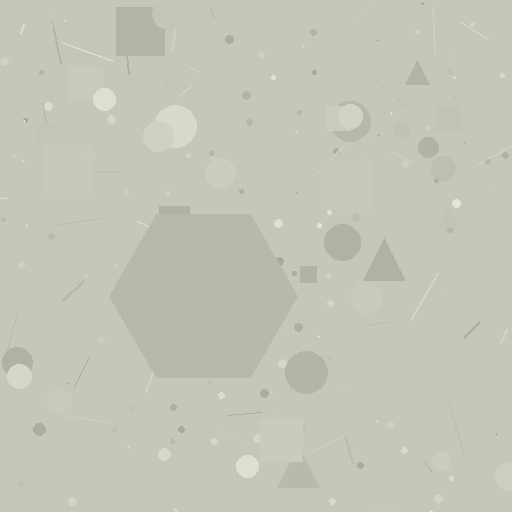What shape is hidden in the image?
A hexagon is hidden in the image.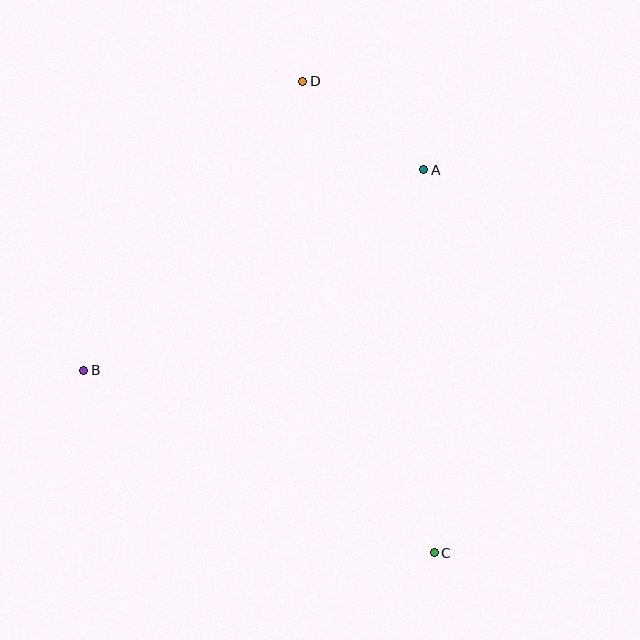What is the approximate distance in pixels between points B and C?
The distance between B and C is approximately 395 pixels.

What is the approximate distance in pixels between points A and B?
The distance between A and B is approximately 395 pixels.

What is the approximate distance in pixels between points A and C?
The distance between A and C is approximately 383 pixels.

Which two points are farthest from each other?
Points C and D are farthest from each other.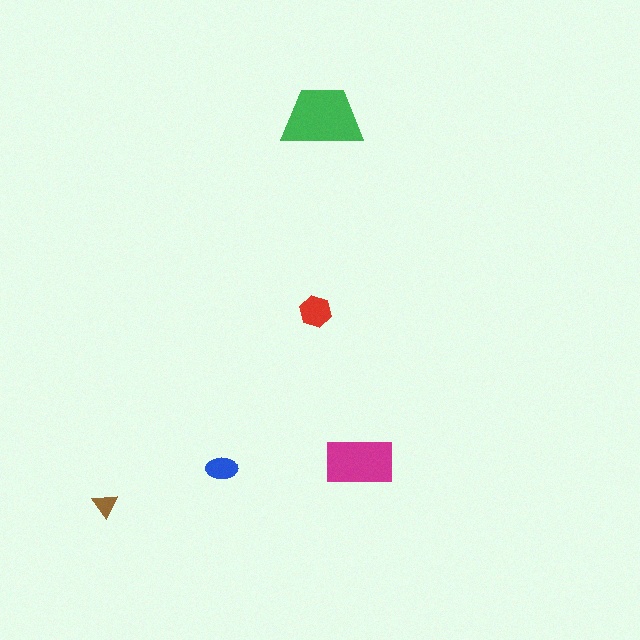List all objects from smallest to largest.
The brown triangle, the blue ellipse, the red hexagon, the magenta rectangle, the green trapezoid.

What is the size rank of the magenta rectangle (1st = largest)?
2nd.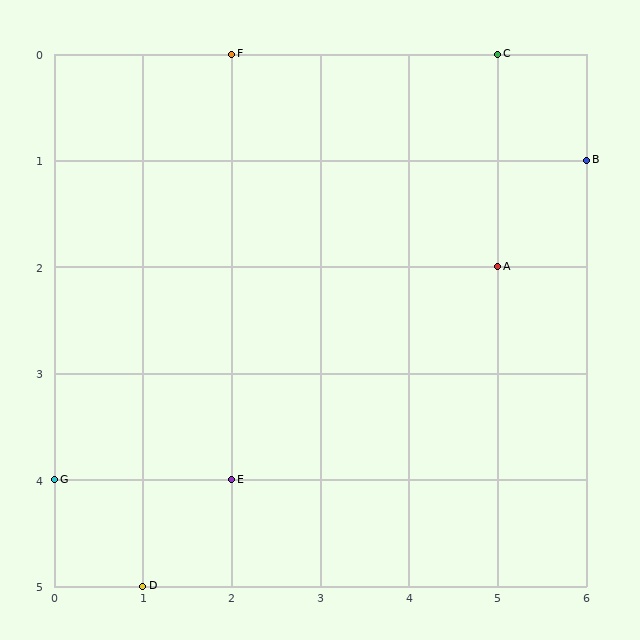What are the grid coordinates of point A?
Point A is at grid coordinates (5, 2).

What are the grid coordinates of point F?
Point F is at grid coordinates (2, 0).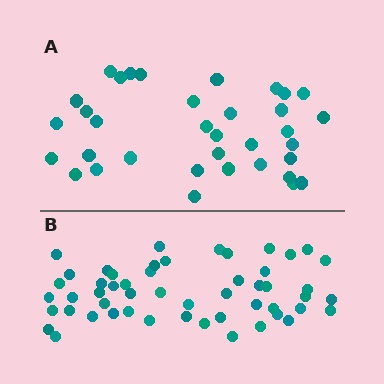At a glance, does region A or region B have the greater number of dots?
Region B (the bottom region) has more dots.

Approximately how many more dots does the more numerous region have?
Region B has approximately 15 more dots than region A.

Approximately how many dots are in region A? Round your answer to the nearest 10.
About 40 dots. (The exact count is 35, which rounds to 40.)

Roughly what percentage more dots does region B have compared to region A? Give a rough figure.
About 50% more.